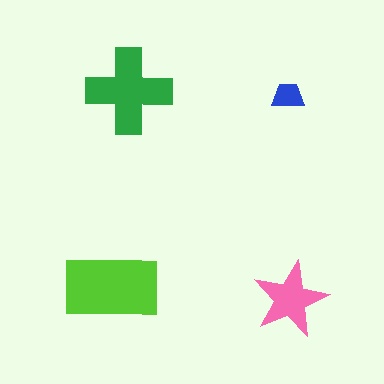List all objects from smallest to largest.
The blue trapezoid, the pink star, the green cross, the lime rectangle.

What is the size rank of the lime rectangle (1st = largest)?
1st.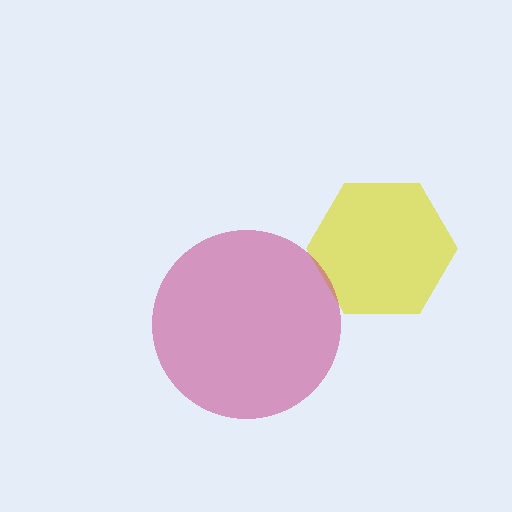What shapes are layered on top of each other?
The layered shapes are: a yellow hexagon, a magenta circle.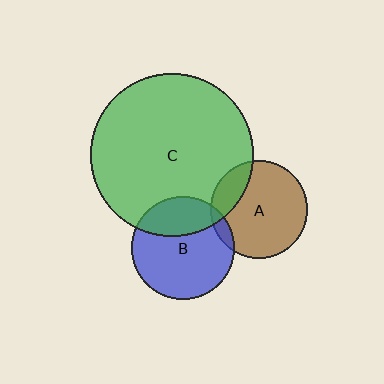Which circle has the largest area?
Circle C (green).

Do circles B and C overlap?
Yes.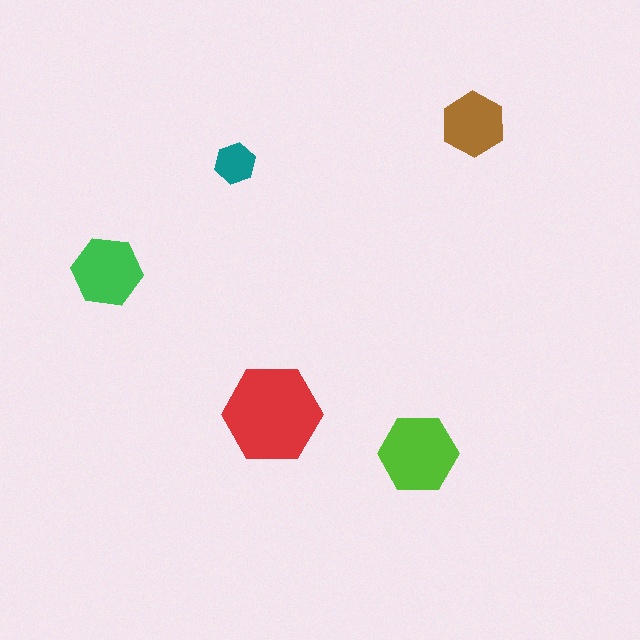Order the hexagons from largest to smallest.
the red one, the lime one, the green one, the brown one, the teal one.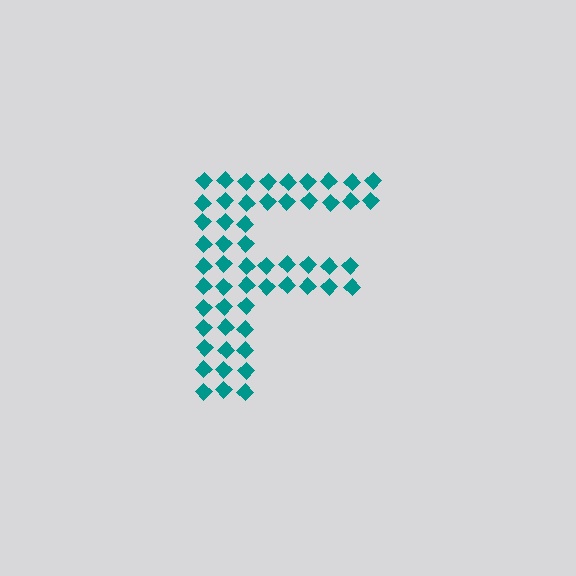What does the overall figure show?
The overall figure shows the letter F.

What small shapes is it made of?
It is made of small diamonds.